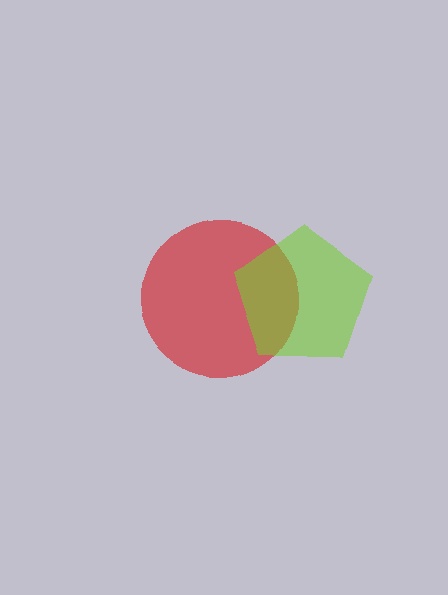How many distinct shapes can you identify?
There are 2 distinct shapes: a red circle, a lime pentagon.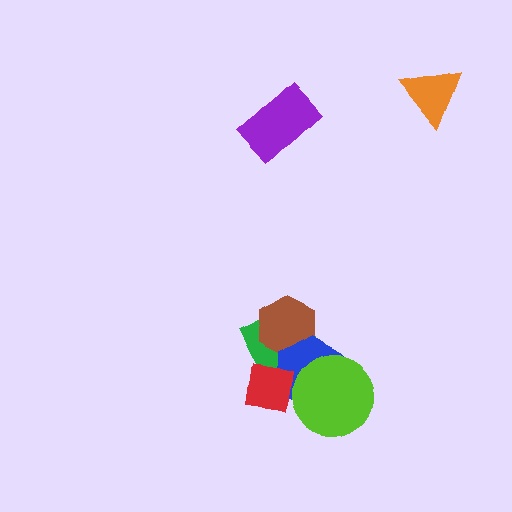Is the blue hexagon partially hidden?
Yes, it is partially covered by another shape.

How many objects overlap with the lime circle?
1 object overlaps with the lime circle.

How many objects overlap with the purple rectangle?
0 objects overlap with the purple rectangle.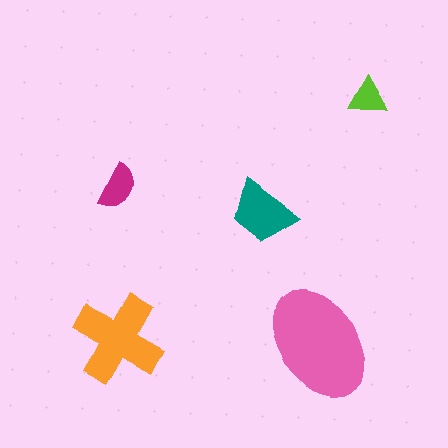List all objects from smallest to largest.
The lime triangle, the magenta semicircle, the teal trapezoid, the orange cross, the pink ellipse.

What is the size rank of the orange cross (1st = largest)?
2nd.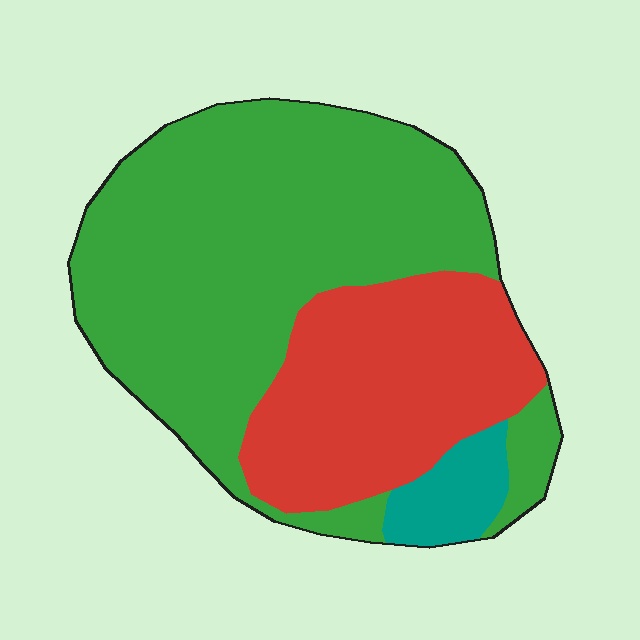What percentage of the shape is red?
Red covers around 30% of the shape.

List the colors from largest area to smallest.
From largest to smallest: green, red, teal.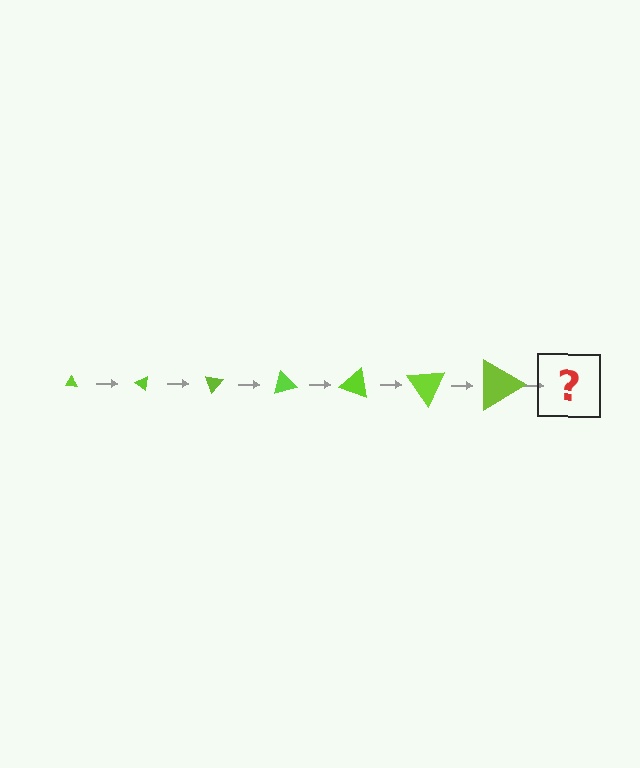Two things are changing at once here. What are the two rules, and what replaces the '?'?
The two rules are that the triangle grows larger each step and it rotates 35 degrees each step. The '?' should be a triangle, larger than the previous one and rotated 245 degrees from the start.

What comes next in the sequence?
The next element should be a triangle, larger than the previous one and rotated 245 degrees from the start.